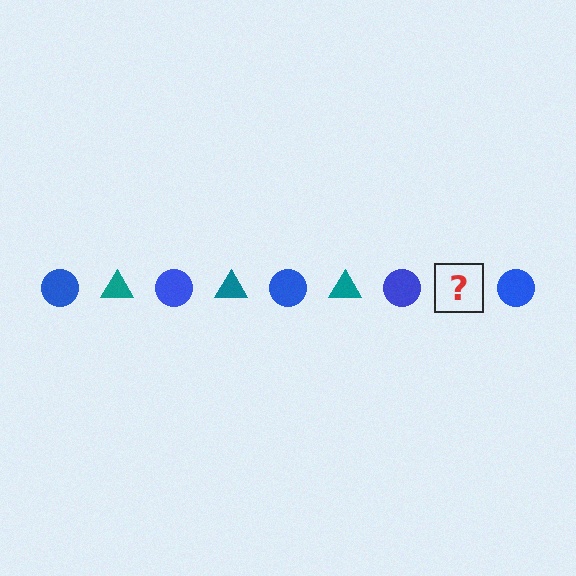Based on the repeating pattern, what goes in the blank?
The blank should be a teal triangle.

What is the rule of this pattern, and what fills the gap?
The rule is that the pattern alternates between blue circle and teal triangle. The gap should be filled with a teal triangle.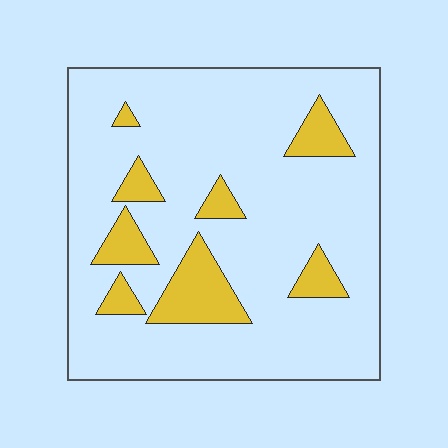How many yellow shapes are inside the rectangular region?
8.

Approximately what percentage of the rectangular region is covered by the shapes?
Approximately 15%.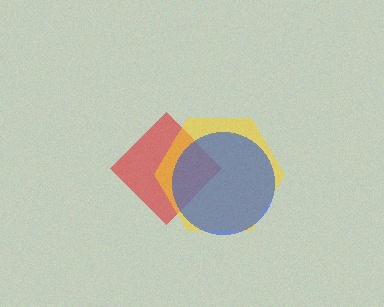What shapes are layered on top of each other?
The layered shapes are: a red diamond, a yellow hexagon, a blue circle.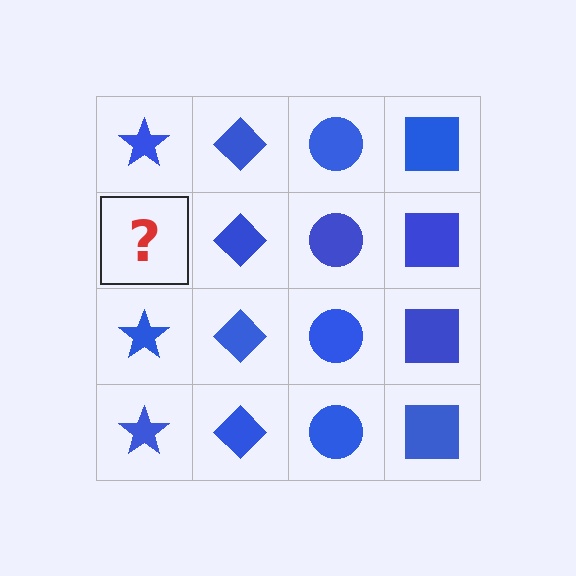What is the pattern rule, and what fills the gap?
The rule is that each column has a consistent shape. The gap should be filled with a blue star.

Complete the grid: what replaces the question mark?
The question mark should be replaced with a blue star.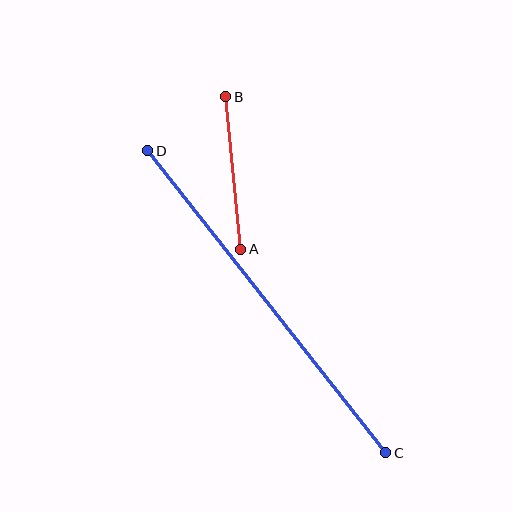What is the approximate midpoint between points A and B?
The midpoint is at approximately (233, 173) pixels.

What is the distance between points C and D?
The distance is approximately 384 pixels.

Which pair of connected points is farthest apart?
Points C and D are farthest apart.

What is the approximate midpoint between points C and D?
The midpoint is at approximately (267, 302) pixels.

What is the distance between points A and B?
The distance is approximately 153 pixels.